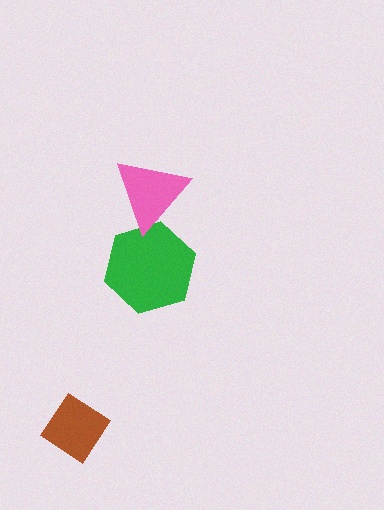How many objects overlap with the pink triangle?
1 object overlaps with the pink triangle.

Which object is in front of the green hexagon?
The pink triangle is in front of the green hexagon.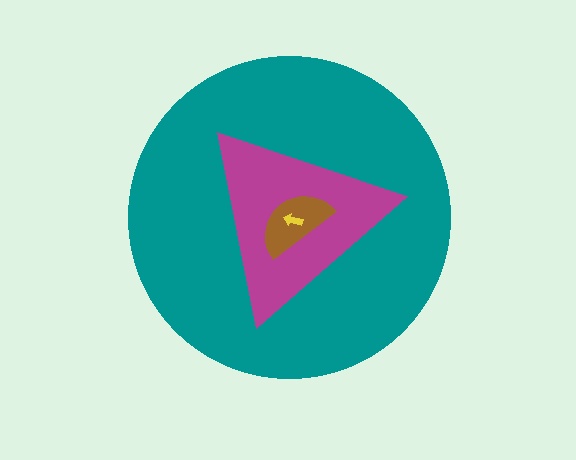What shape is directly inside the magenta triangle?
The brown semicircle.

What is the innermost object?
The yellow arrow.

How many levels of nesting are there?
4.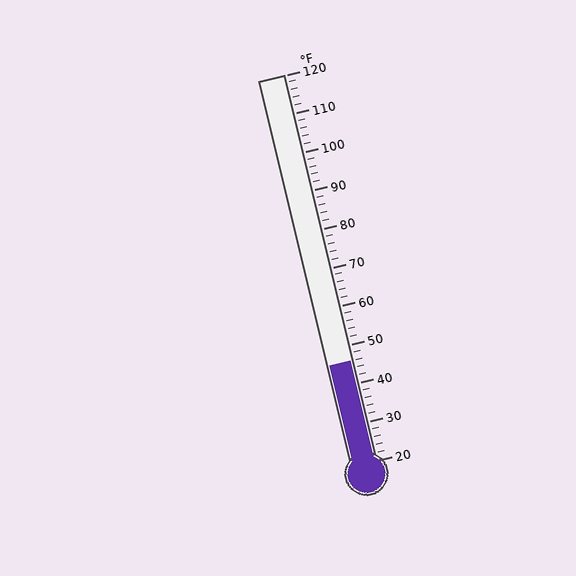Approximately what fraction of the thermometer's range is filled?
The thermometer is filled to approximately 25% of its range.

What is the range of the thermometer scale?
The thermometer scale ranges from 20°F to 120°F.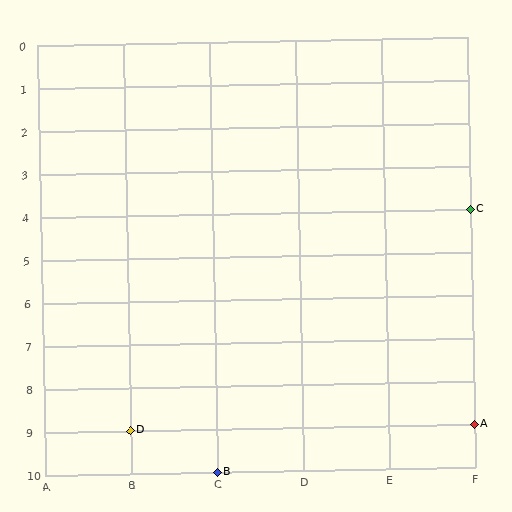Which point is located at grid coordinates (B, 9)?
Point D is at (B, 9).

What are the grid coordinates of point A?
Point A is at grid coordinates (F, 9).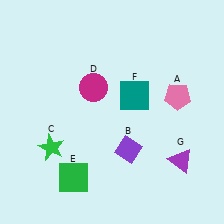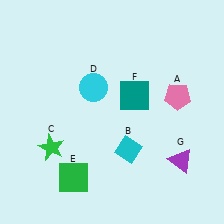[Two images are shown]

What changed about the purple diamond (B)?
In Image 1, B is purple. In Image 2, it changed to cyan.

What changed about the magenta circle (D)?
In Image 1, D is magenta. In Image 2, it changed to cyan.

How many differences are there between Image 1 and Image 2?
There are 2 differences between the two images.